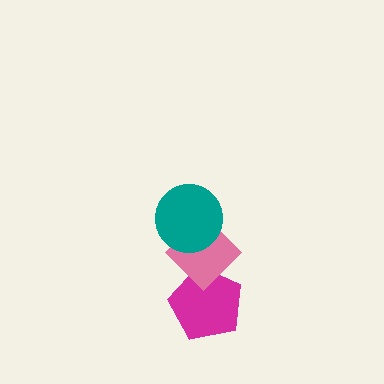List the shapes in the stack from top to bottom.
From top to bottom: the teal circle, the pink diamond, the magenta pentagon.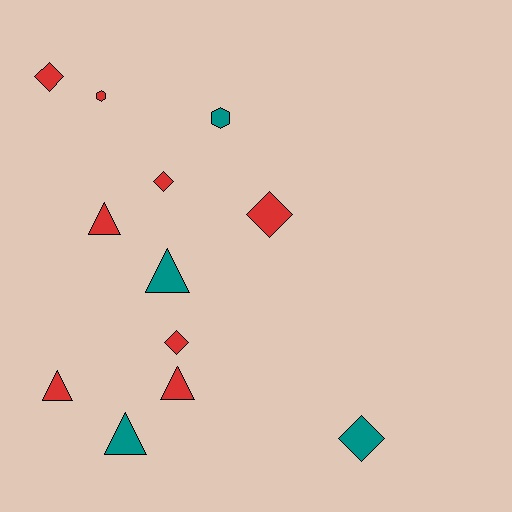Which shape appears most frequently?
Triangle, with 5 objects.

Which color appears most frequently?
Red, with 8 objects.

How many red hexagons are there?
There is 1 red hexagon.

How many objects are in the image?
There are 12 objects.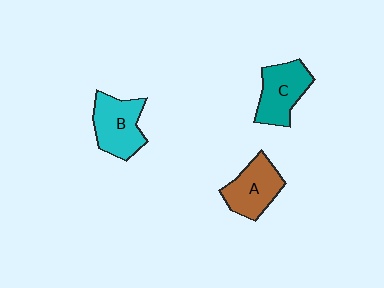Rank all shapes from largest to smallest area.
From largest to smallest: B (cyan), C (teal), A (brown).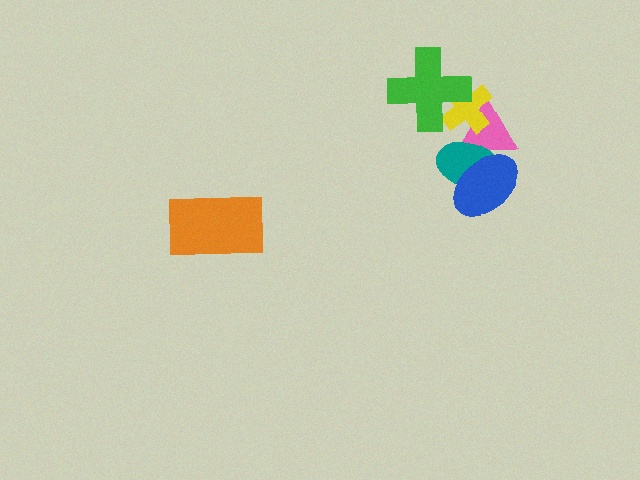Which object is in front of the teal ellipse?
The blue ellipse is in front of the teal ellipse.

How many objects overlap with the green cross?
1 object overlaps with the green cross.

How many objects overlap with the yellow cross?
2 objects overlap with the yellow cross.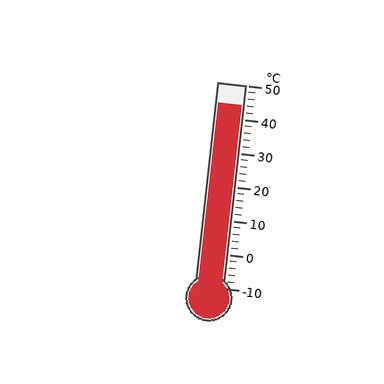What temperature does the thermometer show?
The thermometer shows approximately 44°C.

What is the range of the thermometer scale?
The thermometer scale ranges from -10°C to 50°C.